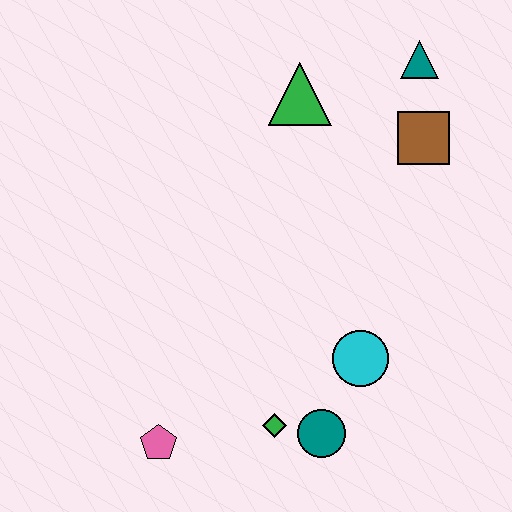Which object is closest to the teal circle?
The green diamond is closest to the teal circle.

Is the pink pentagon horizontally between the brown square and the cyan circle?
No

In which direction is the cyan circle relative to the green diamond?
The cyan circle is to the right of the green diamond.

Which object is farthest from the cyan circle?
The teal triangle is farthest from the cyan circle.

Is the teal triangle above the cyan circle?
Yes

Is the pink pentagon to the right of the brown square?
No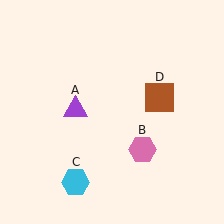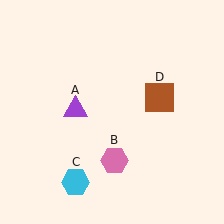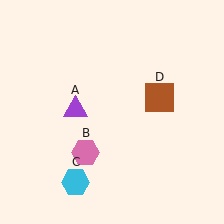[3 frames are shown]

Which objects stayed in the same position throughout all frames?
Purple triangle (object A) and cyan hexagon (object C) and brown square (object D) remained stationary.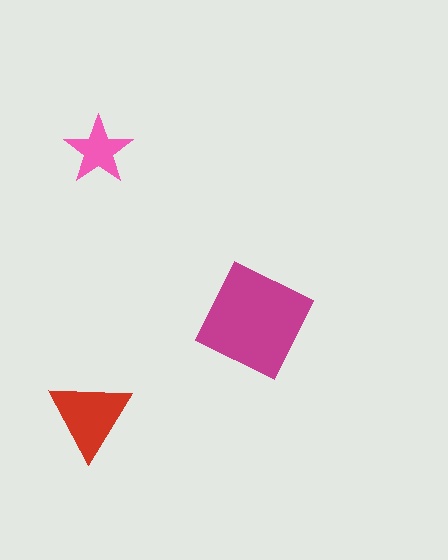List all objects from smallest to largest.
The pink star, the red triangle, the magenta diamond.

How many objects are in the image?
There are 3 objects in the image.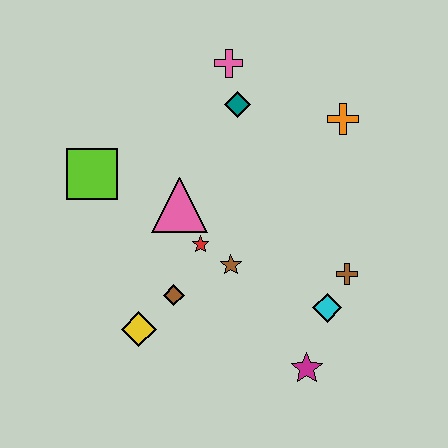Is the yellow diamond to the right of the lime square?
Yes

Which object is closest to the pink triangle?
The red star is closest to the pink triangle.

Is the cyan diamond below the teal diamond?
Yes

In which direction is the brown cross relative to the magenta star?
The brown cross is above the magenta star.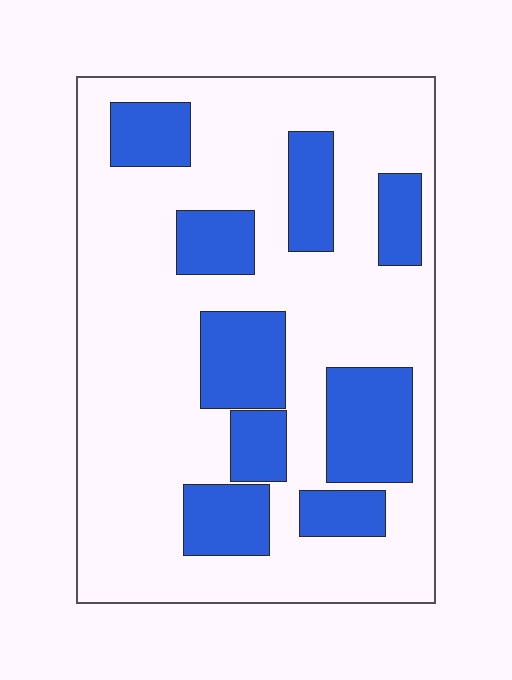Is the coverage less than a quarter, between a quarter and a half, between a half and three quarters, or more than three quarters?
Between a quarter and a half.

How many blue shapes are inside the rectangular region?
9.